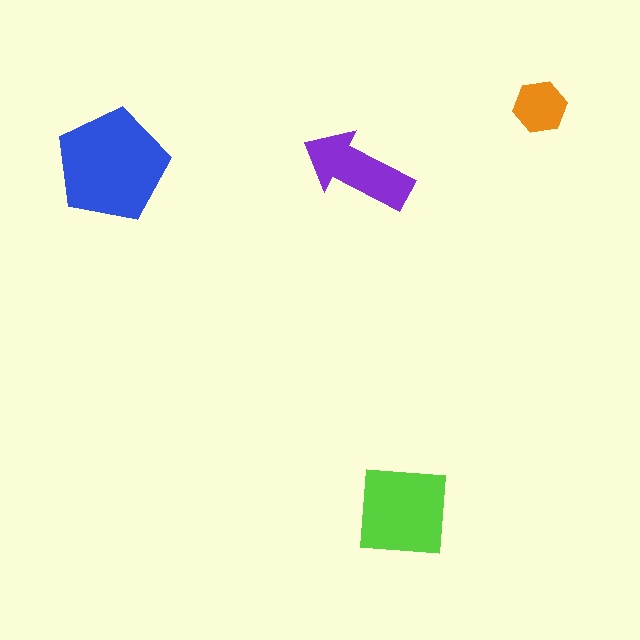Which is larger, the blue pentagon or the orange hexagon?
The blue pentagon.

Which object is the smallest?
The orange hexagon.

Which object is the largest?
The blue pentagon.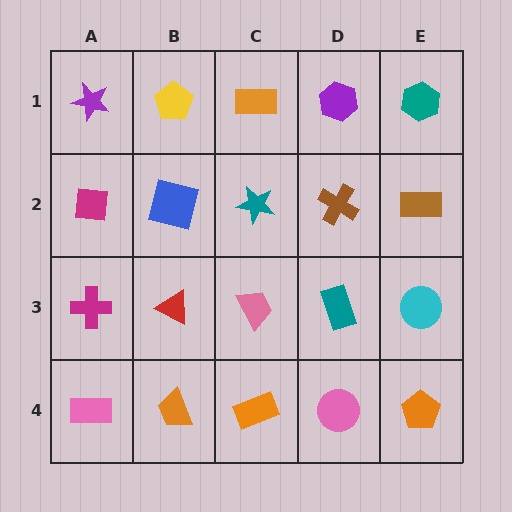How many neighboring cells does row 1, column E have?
2.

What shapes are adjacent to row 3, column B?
A blue square (row 2, column B), an orange trapezoid (row 4, column B), a magenta cross (row 3, column A), a pink trapezoid (row 3, column C).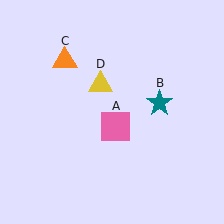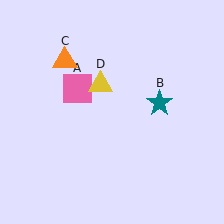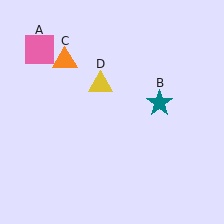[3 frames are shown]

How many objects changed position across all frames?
1 object changed position: pink square (object A).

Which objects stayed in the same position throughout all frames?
Teal star (object B) and orange triangle (object C) and yellow triangle (object D) remained stationary.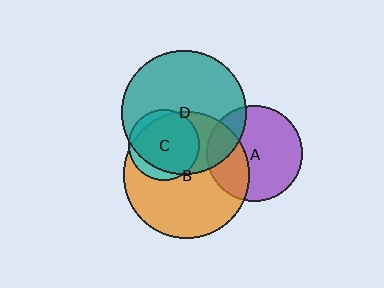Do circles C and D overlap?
Yes.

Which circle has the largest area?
Circle B (orange).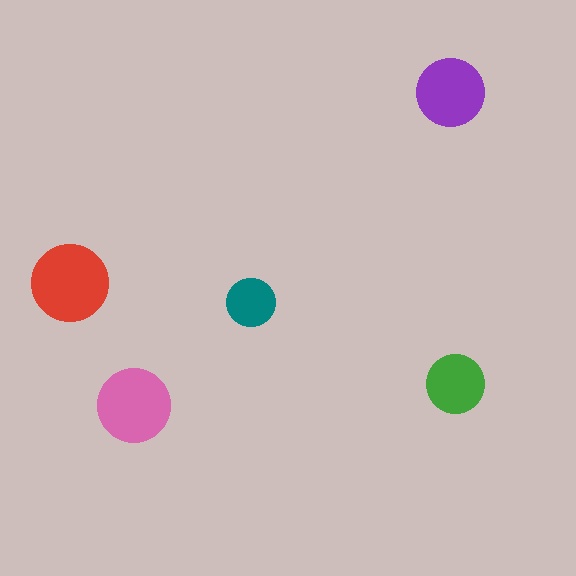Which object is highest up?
The purple circle is topmost.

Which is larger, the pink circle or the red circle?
The red one.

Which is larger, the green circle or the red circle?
The red one.